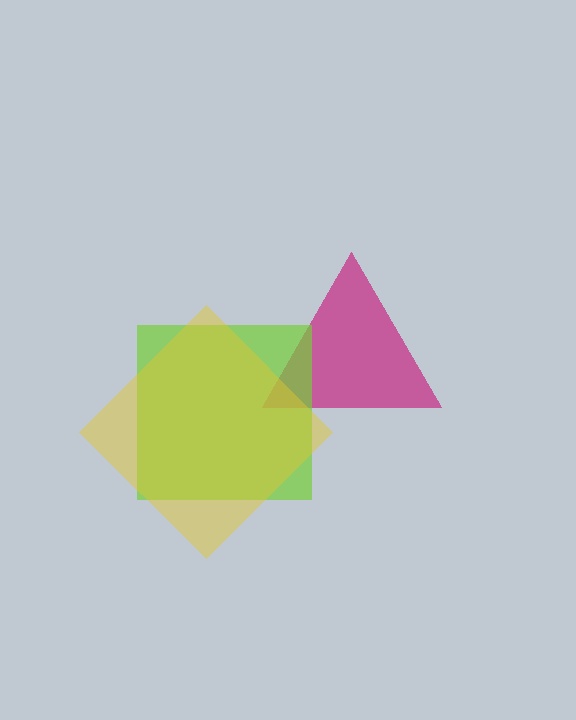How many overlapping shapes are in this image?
There are 3 overlapping shapes in the image.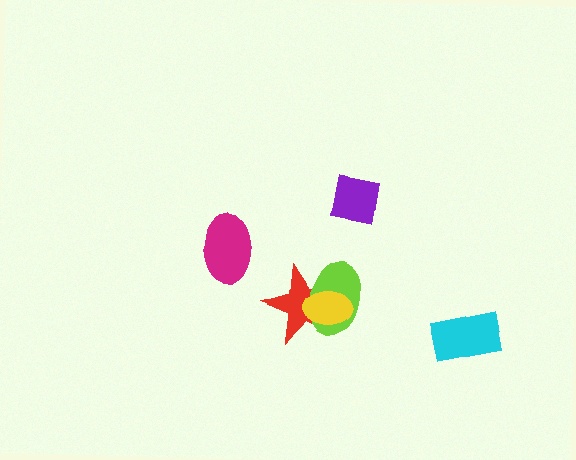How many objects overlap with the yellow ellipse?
2 objects overlap with the yellow ellipse.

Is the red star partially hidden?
Yes, it is partially covered by another shape.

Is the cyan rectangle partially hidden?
No, no other shape covers it.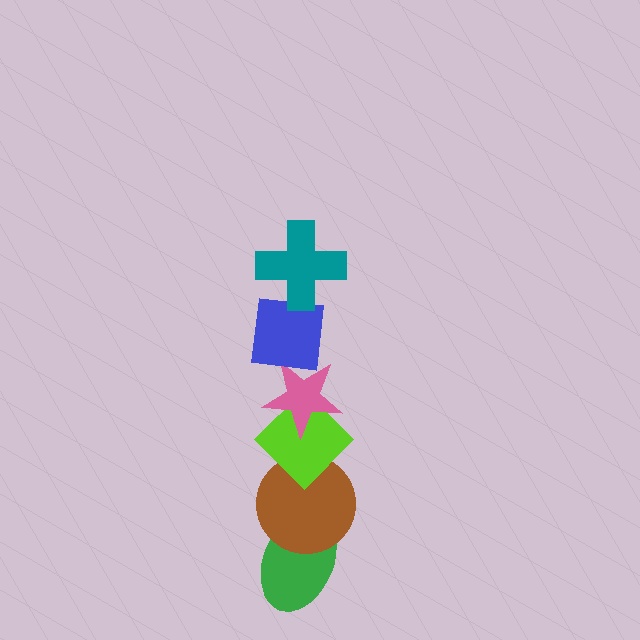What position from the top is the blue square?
The blue square is 2nd from the top.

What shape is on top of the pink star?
The blue square is on top of the pink star.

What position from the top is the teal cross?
The teal cross is 1st from the top.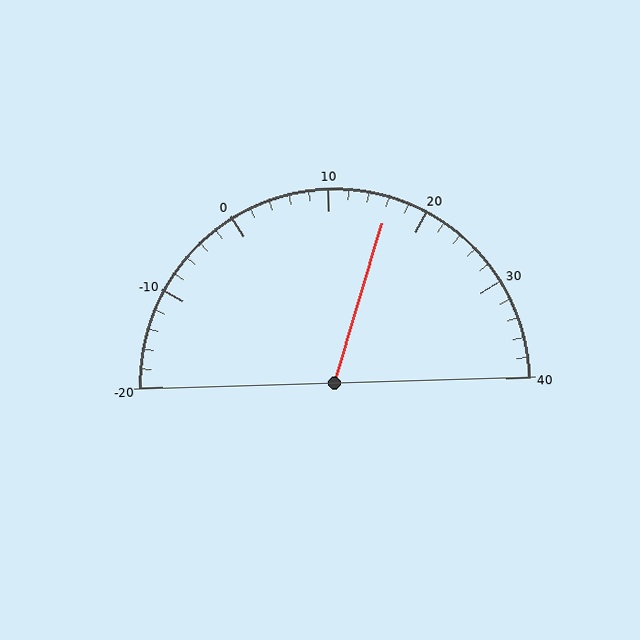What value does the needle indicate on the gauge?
The needle indicates approximately 16.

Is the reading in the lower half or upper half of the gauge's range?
The reading is in the upper half of the range (-20 to 40).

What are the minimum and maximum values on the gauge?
The gauge ranges from -20 to 40.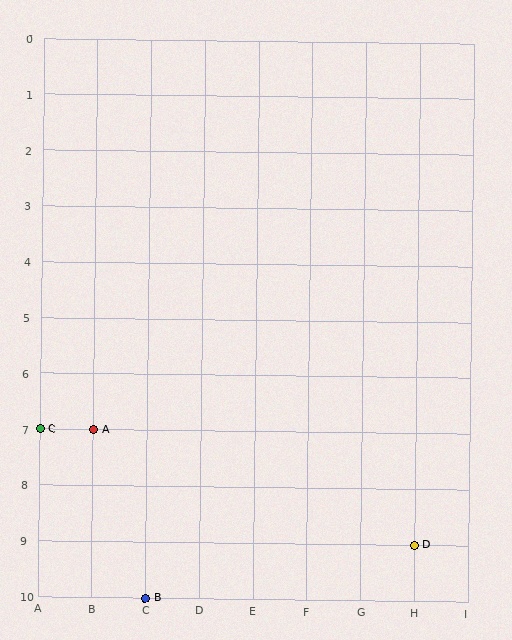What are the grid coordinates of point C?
Point C is at grid coordinates (A, 7).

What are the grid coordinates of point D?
Point D is at grid coordinates (H, 9).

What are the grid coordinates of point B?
Point B is at grid coordinates (C, 10).